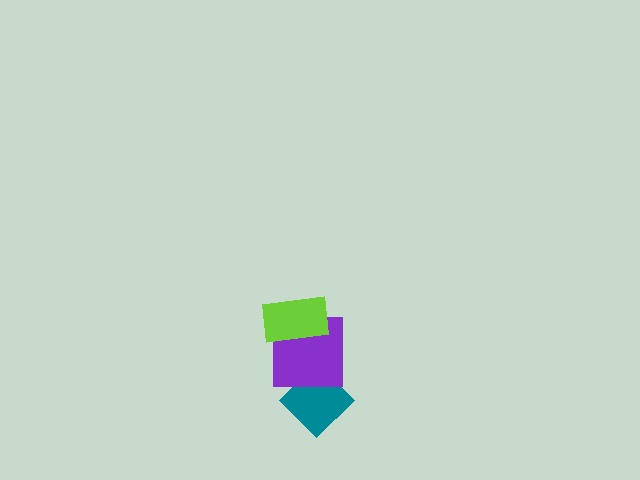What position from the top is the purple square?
The purple square is 2nd from the top.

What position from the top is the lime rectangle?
The lime rectangle is 1st from the top.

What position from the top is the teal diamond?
The teal diamond is 3rd from the top.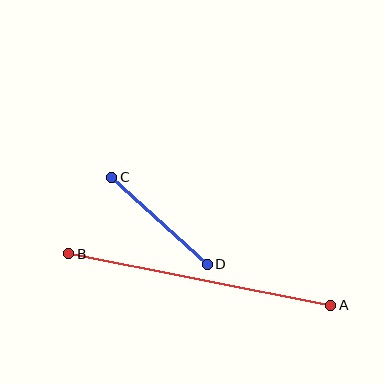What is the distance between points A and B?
The distance is approximately 267 pixels.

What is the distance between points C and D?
The distance is approximately 129 pixels.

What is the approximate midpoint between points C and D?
The midpoint is at approximately (159, 221) pixels.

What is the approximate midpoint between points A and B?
The midpoint is at approximately (200, 280) pixels.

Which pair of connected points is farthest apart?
Points A and B are farthest apart.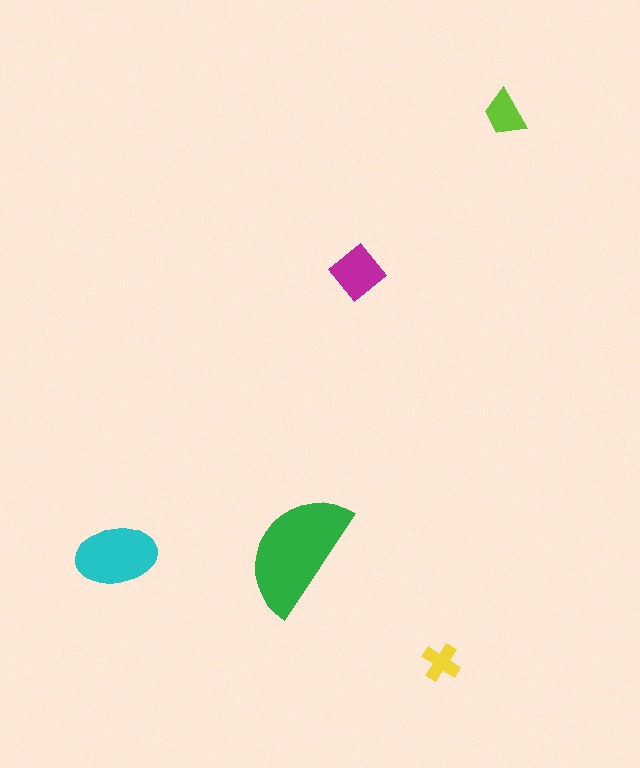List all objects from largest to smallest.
The green semicircle, the cyan ellipse, the magenta diamond, the lime trapezoid, the yellow cross.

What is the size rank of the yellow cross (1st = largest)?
5th.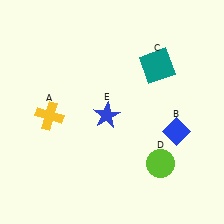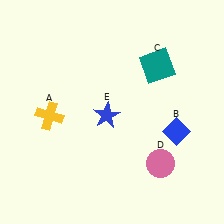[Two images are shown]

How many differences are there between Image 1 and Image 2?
There is 1 difference between the two images.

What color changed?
The circle (D) changed from lime in Image 1 to pink in Image 2.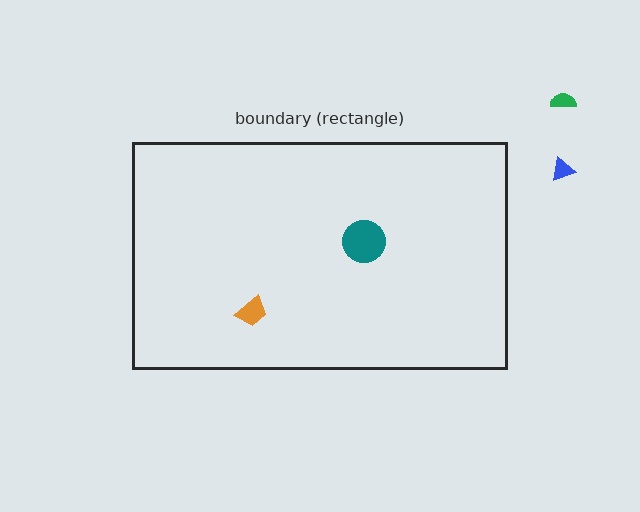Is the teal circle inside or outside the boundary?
Inside.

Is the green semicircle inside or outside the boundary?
Outside.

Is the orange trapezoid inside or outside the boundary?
Inside.